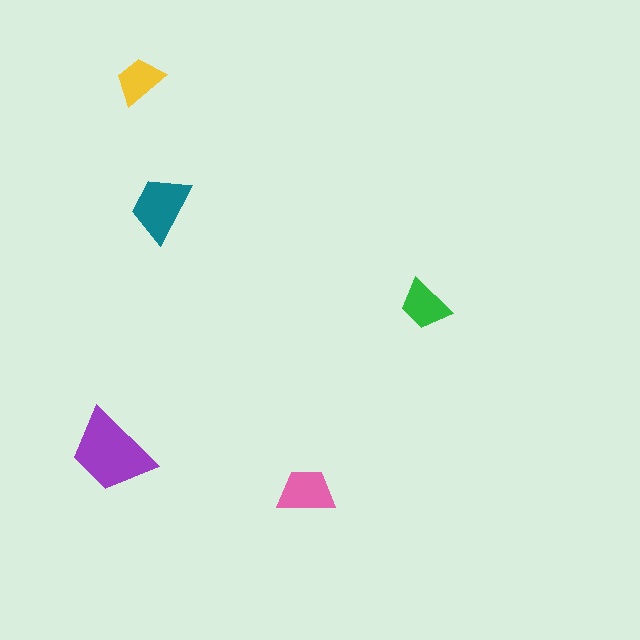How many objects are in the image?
There are 5 objects in the image.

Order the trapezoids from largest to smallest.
the purple one, the teal one, the pink one, the green one, the yellow one.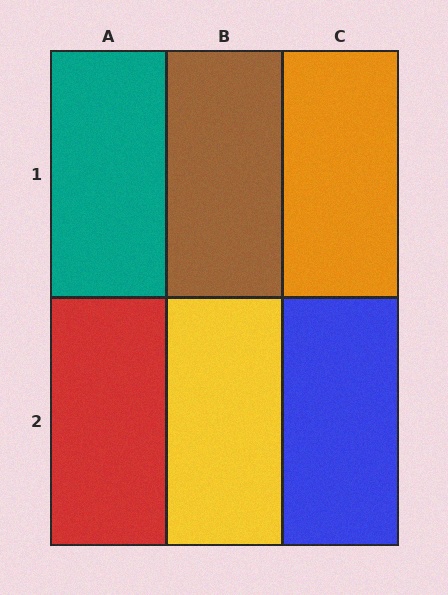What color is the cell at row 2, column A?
Red.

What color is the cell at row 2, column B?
Yellow.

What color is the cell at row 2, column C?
Blue.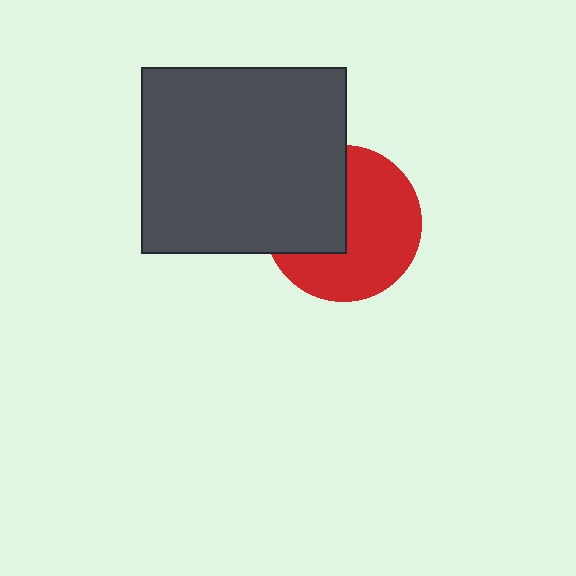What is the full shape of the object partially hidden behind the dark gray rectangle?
The partially hidden object is a red circle.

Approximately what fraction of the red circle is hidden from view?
Roughly 39% of the red circle is hidden behind the dark gray rectangle.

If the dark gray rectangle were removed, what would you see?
You would see the complete red circle.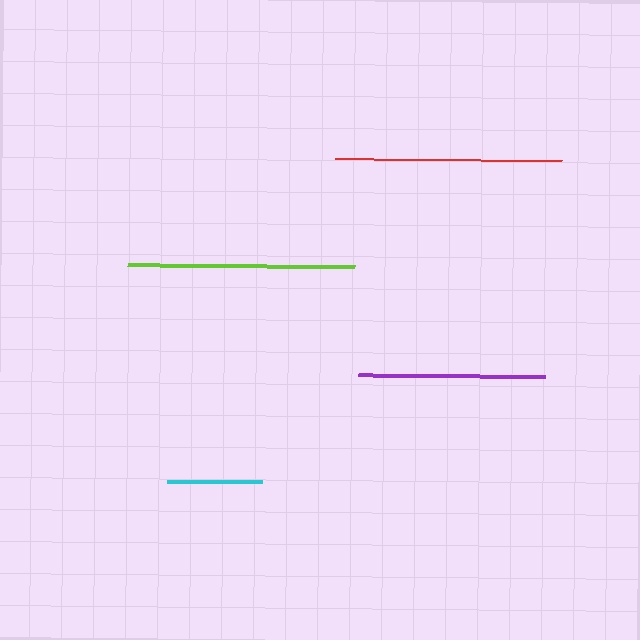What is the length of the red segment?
The red segment is approximately 227 pixels long.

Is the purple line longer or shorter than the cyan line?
The purple line is longer than the cyan line.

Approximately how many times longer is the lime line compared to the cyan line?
The lime line is approximately 2.4 times the length of the cyan line.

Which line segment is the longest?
The lime line is the longest at approximately 228 pixels.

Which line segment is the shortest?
The cyan line is the shortest at approximately 95 pixels.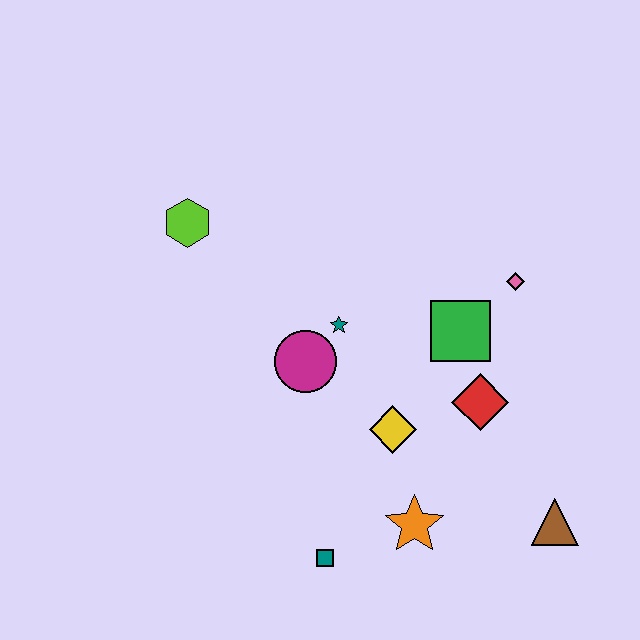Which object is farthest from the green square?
The lime hexagon is farthest from the green square.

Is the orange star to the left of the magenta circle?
No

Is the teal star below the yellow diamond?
No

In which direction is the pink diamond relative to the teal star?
The pink diamond is to the right of the teal star.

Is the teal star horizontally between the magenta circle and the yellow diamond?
Yes